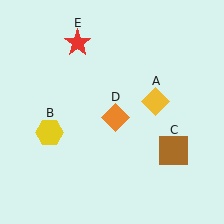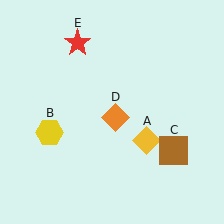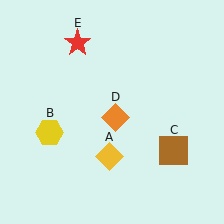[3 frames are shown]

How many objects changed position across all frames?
1 object changed position: yellow diamond (object A).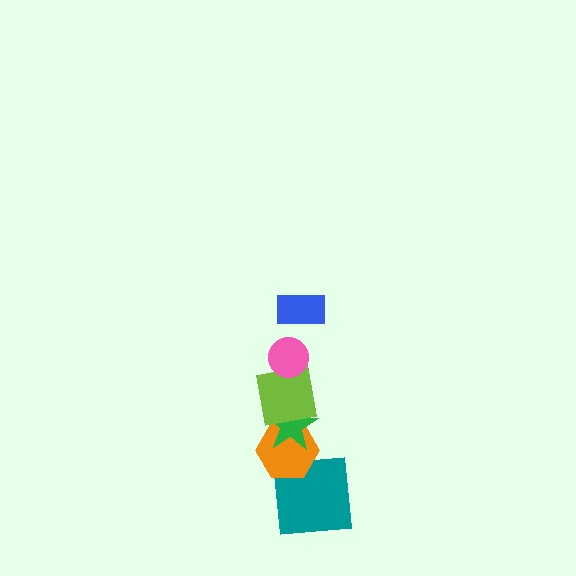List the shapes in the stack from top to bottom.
From top to bottom: the blue rectangle, the pink circle, the lime square, the green star, the orange hexagon, the teal square.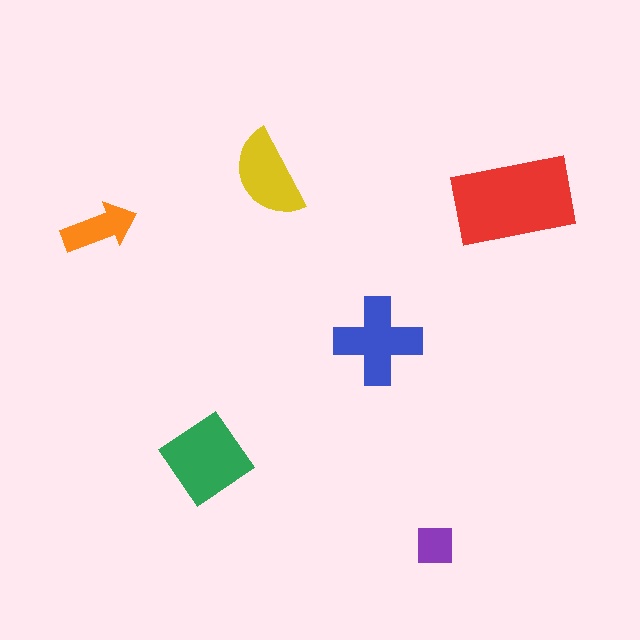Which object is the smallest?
The purple square.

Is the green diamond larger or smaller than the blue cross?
Larger.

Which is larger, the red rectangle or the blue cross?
The red rectangle.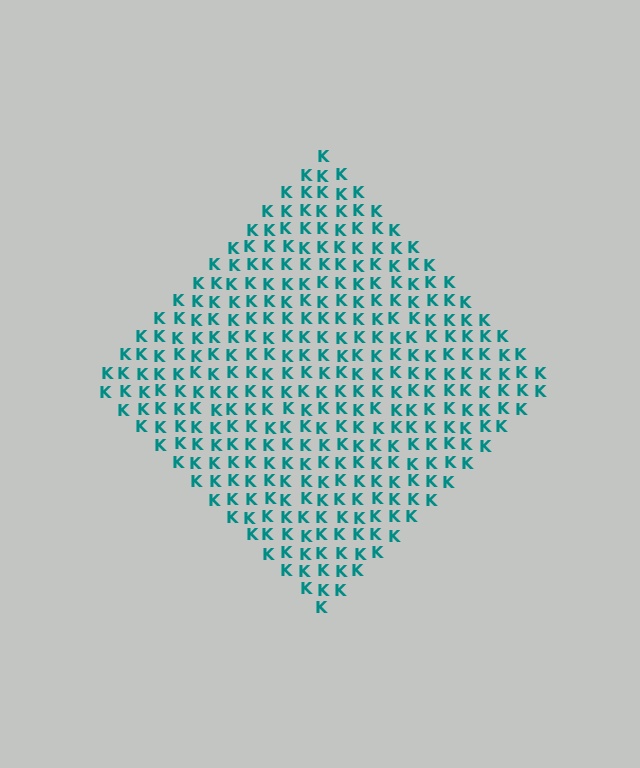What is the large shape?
The large shape is a diamond.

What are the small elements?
The small elements are letter K's.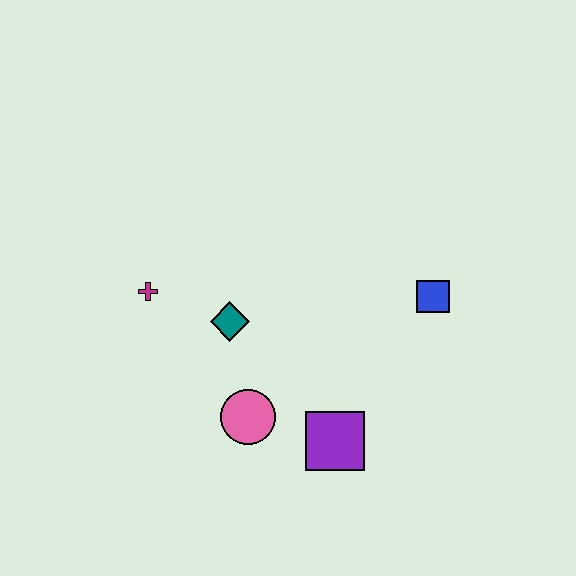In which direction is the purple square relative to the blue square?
The purple square is below the blue square.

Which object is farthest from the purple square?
The magenta cross is farthest from the purple square.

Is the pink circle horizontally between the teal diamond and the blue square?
Yes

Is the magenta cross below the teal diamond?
No